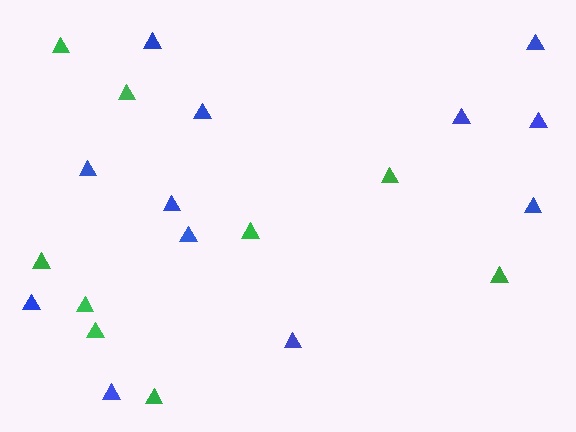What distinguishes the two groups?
There are 2 groups: one group of green triangles (9) and one group of blue triangles (12).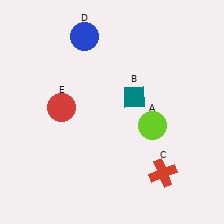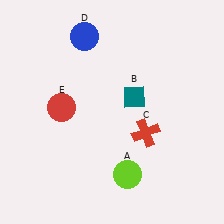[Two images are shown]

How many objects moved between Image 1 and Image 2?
2 objects moved between the two images.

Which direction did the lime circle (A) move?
The lime circle (A) moved down.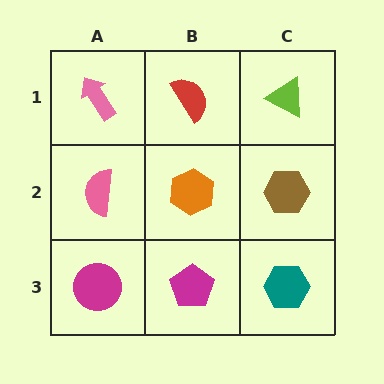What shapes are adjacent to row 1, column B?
An orange hexagon (row 2, column B), a pink arrow (row 1, column A), a lime triangle (row 1, column C).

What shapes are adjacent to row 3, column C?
A brown hexagon (row 2, column C), a magenta pentagon (row 3, column B).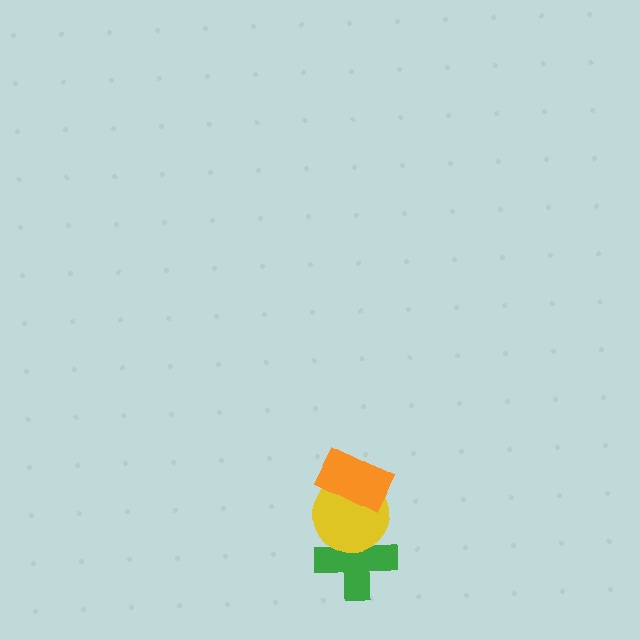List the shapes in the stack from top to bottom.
From top to bottom: the orange rectangle, the yellow circle, the green cross.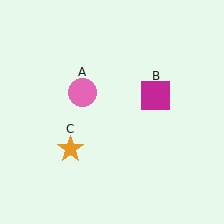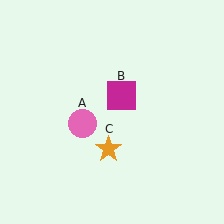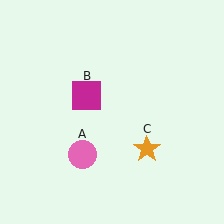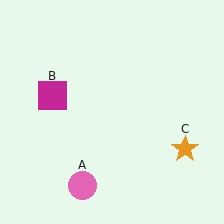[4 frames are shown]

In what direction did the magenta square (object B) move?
The magenta square (object B) moved left.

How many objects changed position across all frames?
3 objects changed position: pink circle (object A), magenta square (object B), orange star (object C).